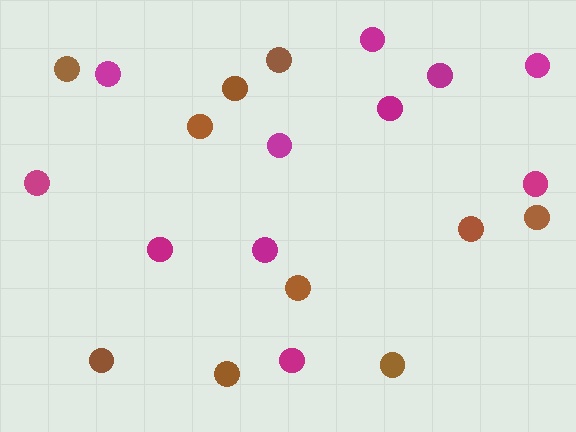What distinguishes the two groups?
There are 2 groups: one group of brown circles (10) and one group of magenta circles (11).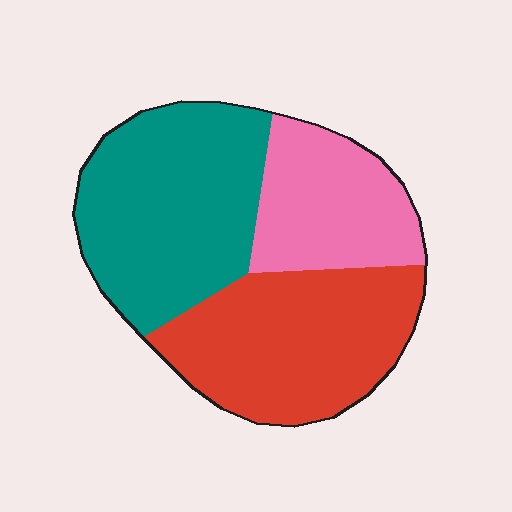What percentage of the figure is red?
Red takes up about three eighths (3/8) of the figure.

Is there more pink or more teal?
Teal.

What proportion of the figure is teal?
Teal takes up about two fifths (2/5) of the figure.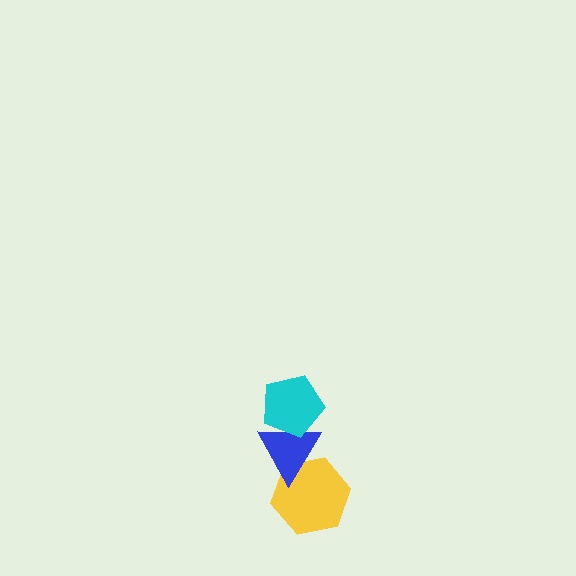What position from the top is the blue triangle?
The blue triangle is 2nd from the top.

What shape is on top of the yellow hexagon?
The blue triangle is on top of the yellow hexagon.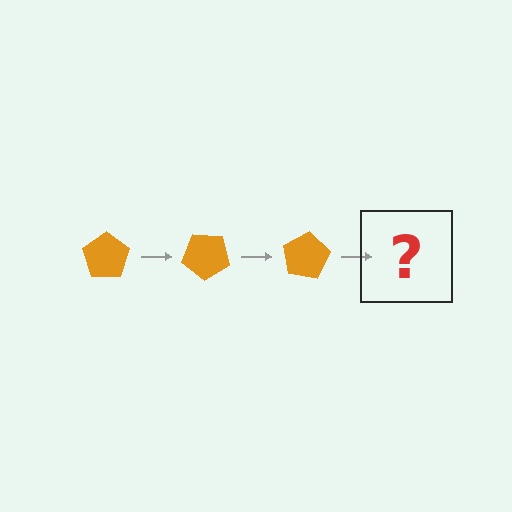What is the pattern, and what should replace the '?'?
The pattern is that the pentagon rotates 40 degrees each step. The '?' should be an orange pentagon rotated 120 degrees.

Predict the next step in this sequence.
The next step is an orange pentagon rotated 120 degrees.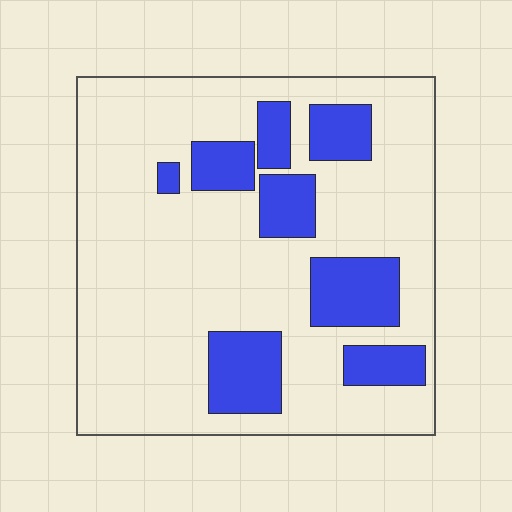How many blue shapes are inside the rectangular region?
8.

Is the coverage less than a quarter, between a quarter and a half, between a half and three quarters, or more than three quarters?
Less than a quarter.